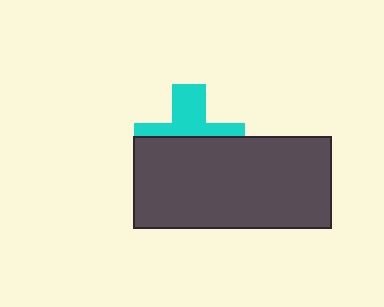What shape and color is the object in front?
The object in front is a dark gray rectangle.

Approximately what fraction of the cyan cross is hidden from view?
Roughly 58% of the cyan cross is hidden behind the dark gray rectangle.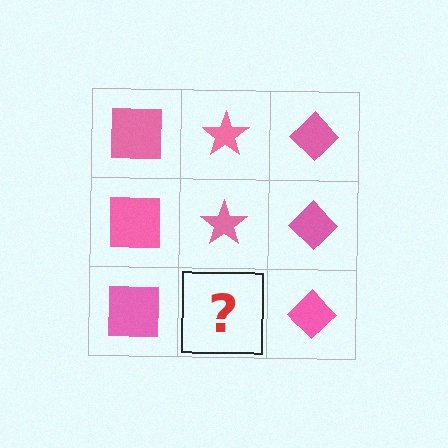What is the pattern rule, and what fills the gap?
The rule is that each column has a consistent shape. The gap should be filled with a pink star.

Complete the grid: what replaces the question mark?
The question mark should be replaced with a pink star.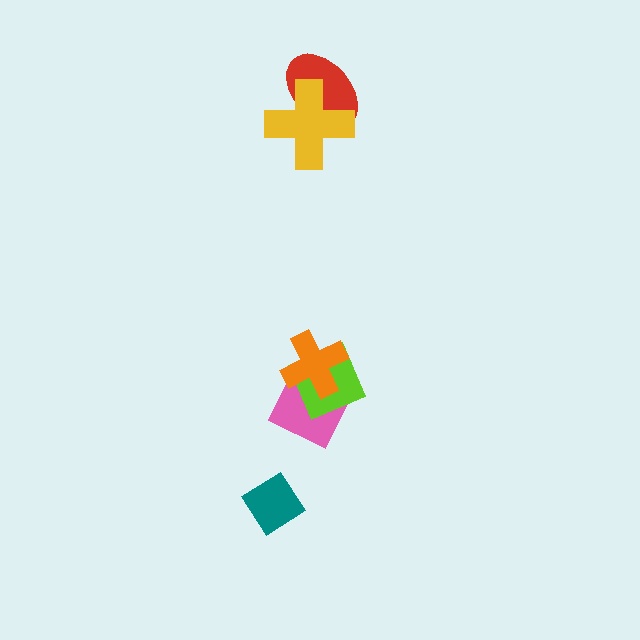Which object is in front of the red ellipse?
The yellow cross is in front of the red ellipse.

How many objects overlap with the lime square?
2 objects overlap with the lime square.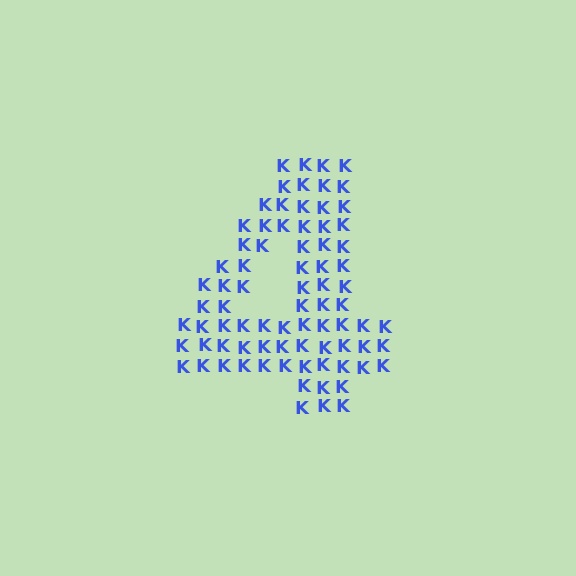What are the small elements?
The small elements are letter K's.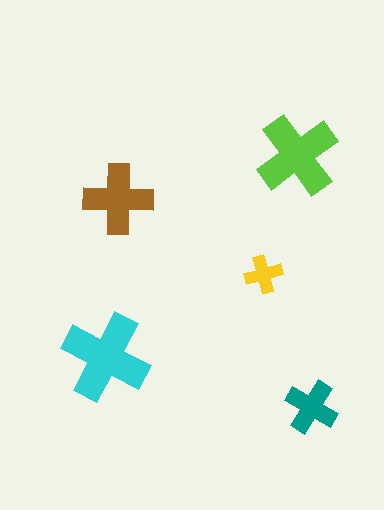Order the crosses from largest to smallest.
the cyan one, the lime one, the brown one, the teal one, the yellow one.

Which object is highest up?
The lime cross is topmost.